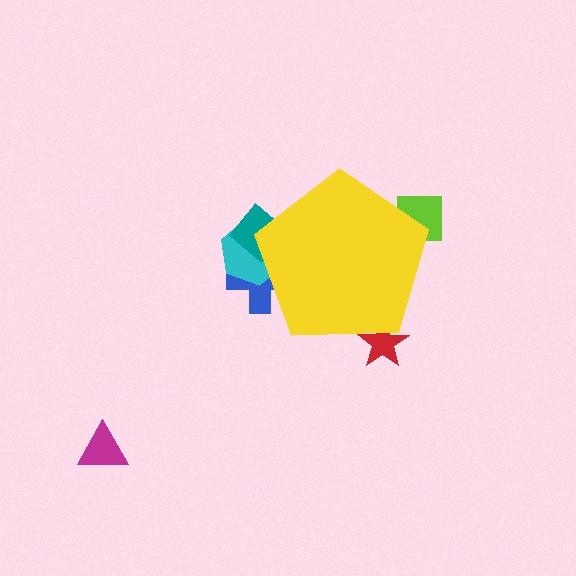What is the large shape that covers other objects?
A yellow pentagon.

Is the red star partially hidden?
Yes, the red star is partially hidden behind the yellow pentagon.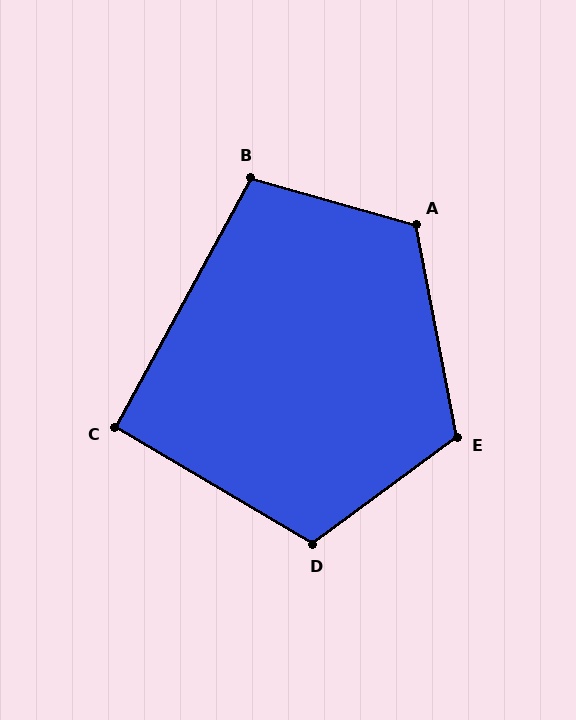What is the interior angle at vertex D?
Approximately 113 degrees (obtuse).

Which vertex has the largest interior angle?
A, at approximately 117 degrees.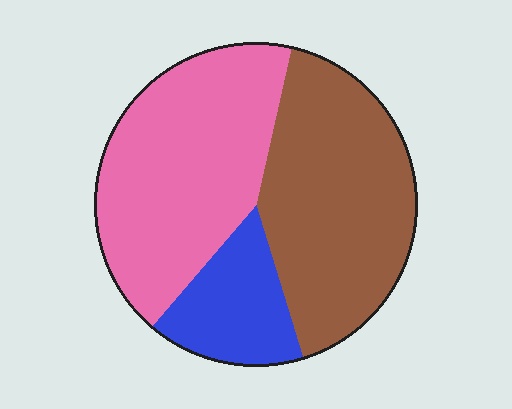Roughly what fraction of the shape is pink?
Pink takes up about two fifths (2/5) of the shape.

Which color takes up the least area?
Blue, at roughly 15%.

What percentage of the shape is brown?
Brown covers 42% of the shape.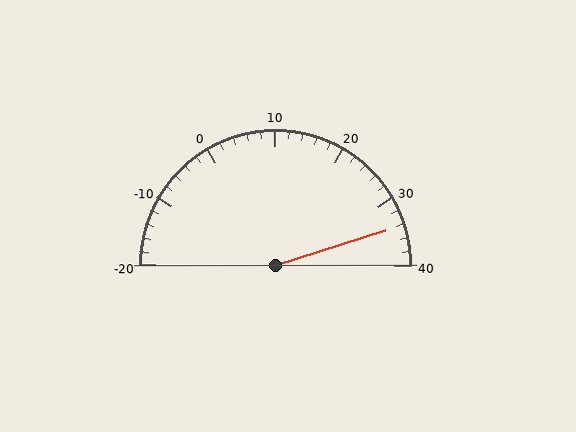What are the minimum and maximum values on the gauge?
The gauge ranges from -20 to 40.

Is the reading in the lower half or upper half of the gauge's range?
The reading is in the upper half of the range (-20 to 40).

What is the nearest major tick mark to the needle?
The nearest major tick mark is 30.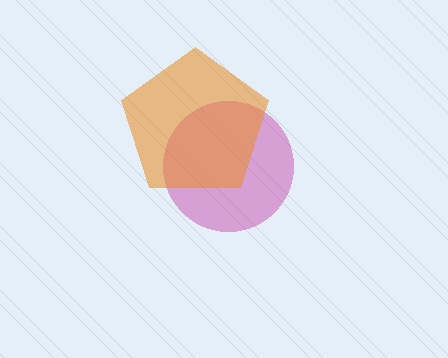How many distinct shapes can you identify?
There are 2 distinct shapes: a magenta circle, an orange pentagon.